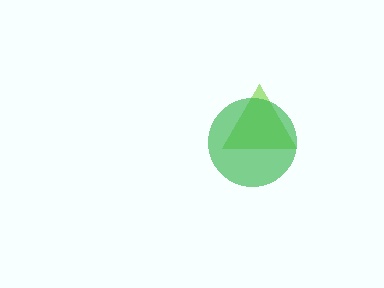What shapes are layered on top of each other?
The layered shapes are: a lime triangle, a green circle.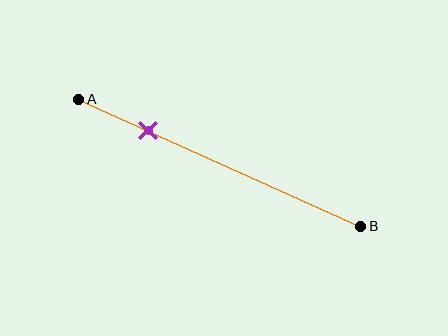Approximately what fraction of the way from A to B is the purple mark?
The purple mark is approximately 25% of the way from A to B.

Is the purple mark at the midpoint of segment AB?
No, the mark is at about 25% from A, not at the 50% midpoint.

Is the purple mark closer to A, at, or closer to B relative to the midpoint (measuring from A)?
The purple mark is closer to point A than the midpoint of segment AB.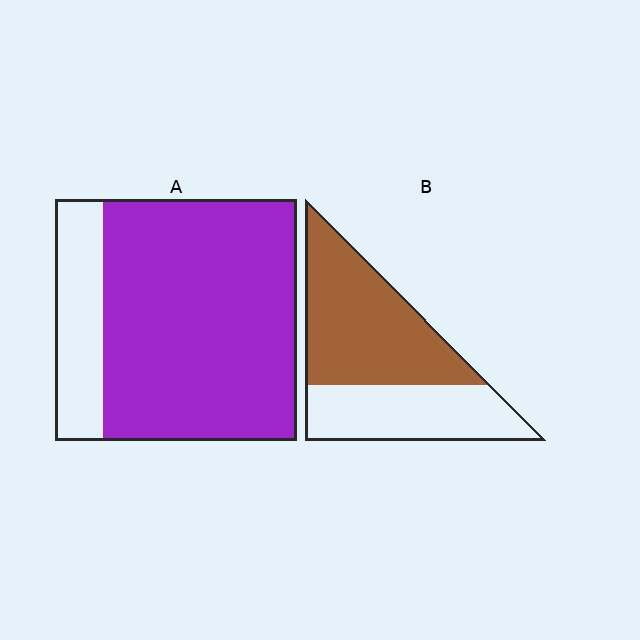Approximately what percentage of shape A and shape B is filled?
A is approximately 80% and B is approximately 60%.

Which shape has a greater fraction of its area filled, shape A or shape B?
Shape A.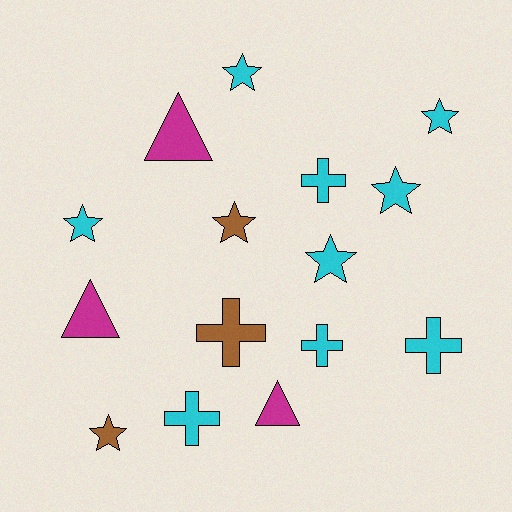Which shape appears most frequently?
Star, with 7 objects.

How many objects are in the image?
There are 15 objects.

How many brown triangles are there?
There are no brown triangles.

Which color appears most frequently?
Cyan, with 9 objects.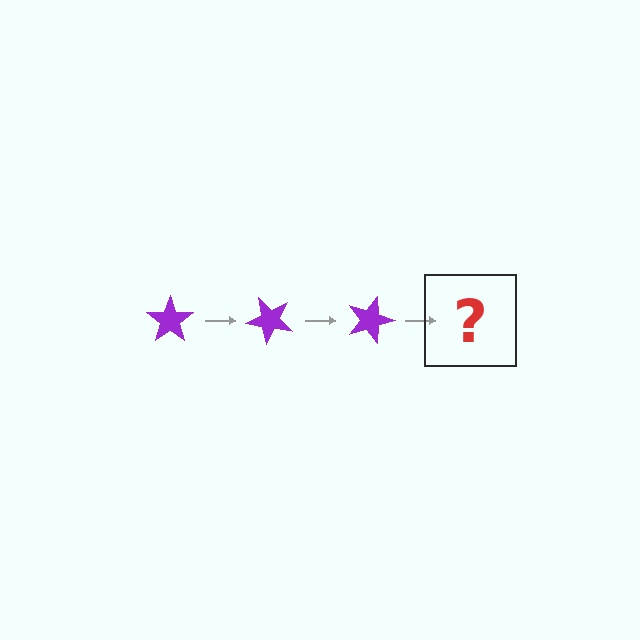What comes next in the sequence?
The next element should be a purple star rotated 135 degrees.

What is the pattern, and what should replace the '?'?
The pattern is that the star rotates 45 degrees each step. The '?' should be a purple star rotated 135 degrees.